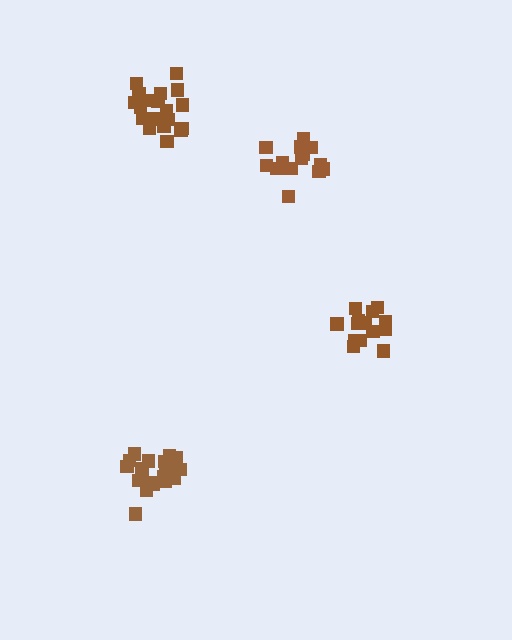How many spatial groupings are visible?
There are 4 spatial groupings.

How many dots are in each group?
Group 1: 20 dots, Group 2: 19 dots, Group 3: 15 dots, Group 4: 15 dots (69 total).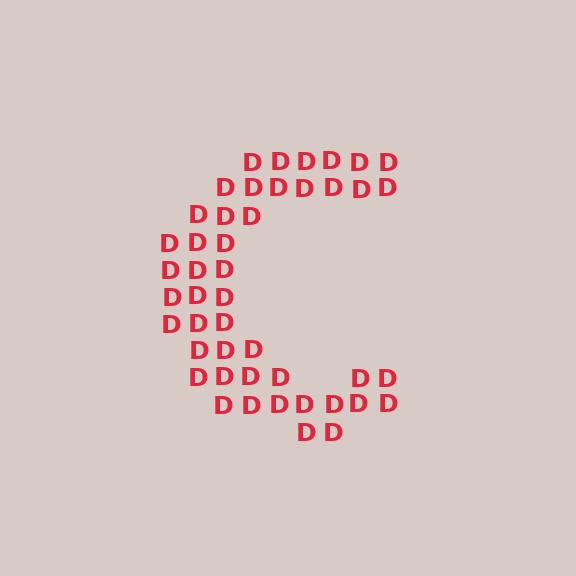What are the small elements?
The small elements are letter D's.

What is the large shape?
The large shape is the letter C.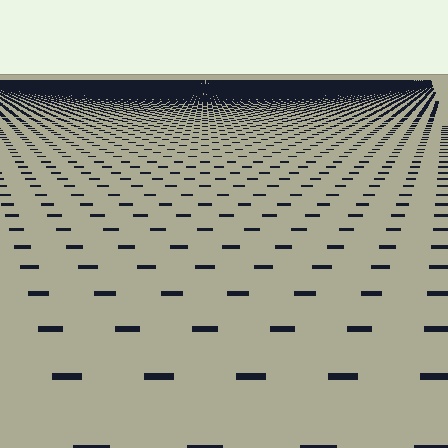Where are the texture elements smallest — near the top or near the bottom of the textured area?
Near the top.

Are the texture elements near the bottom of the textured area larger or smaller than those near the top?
Larger. Near the bottom, elements are closer to the viewer and appear at a bigger on-screen size.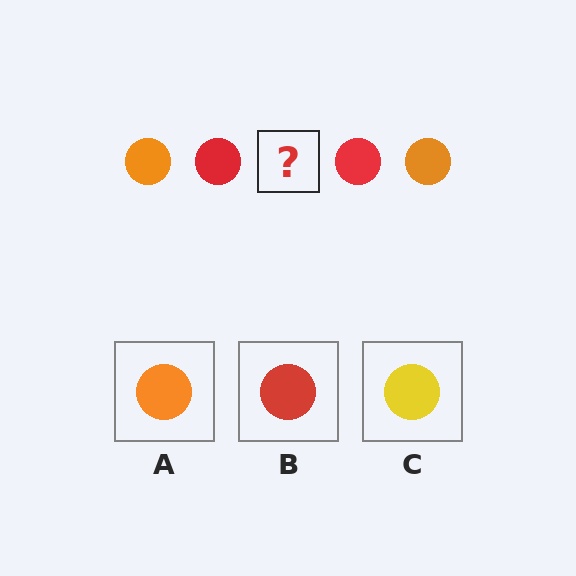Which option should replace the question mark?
Option A.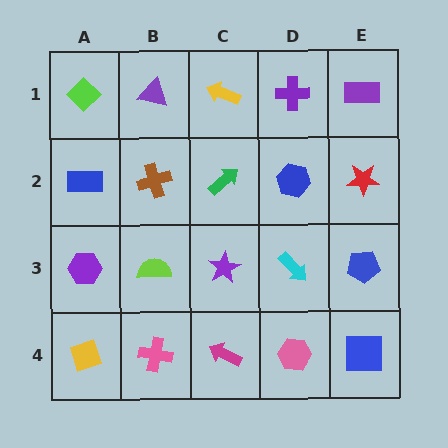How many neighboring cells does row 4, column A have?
2.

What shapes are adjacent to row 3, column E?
A red star (row 2, column E), a blue square (row 4, column E), a cyan arrow (row 3, column D).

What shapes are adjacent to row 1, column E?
A red star (row 2, column E), a purple cross (row 1, column D).